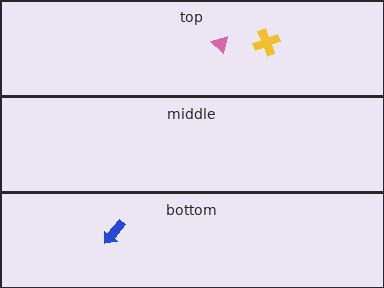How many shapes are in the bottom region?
1.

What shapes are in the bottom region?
The blue arrow.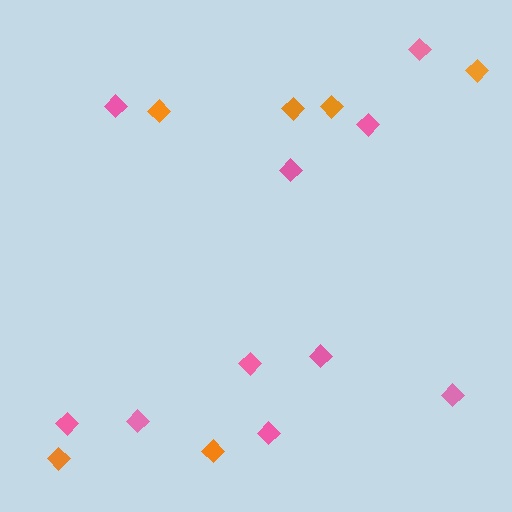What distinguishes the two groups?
There are 2 groups: one group of orange diamonds (6) and one group of pink diamonds (10).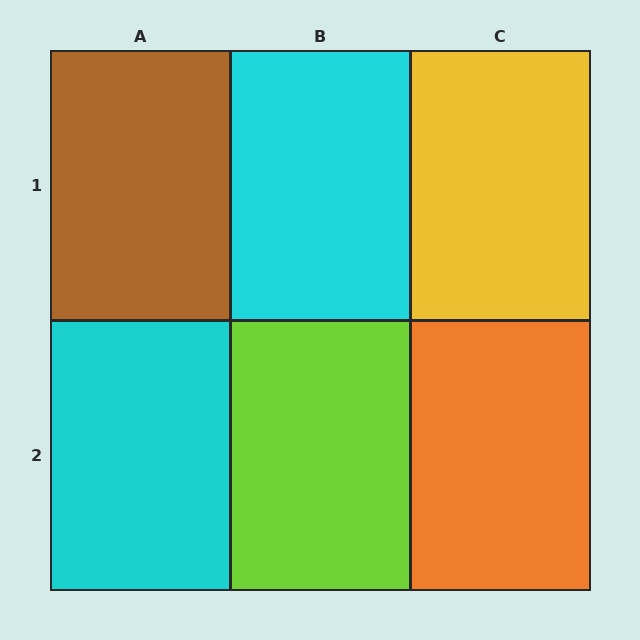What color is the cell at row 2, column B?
Lime.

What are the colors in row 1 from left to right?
Brown, cyan, yellow.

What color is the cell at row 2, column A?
Cyan.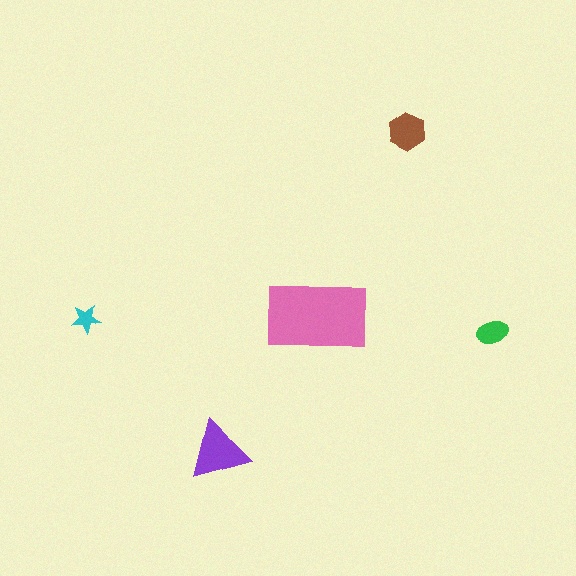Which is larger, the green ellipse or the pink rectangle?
The pink rectangle.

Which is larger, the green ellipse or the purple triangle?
The purple triangle.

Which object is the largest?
The pink rectangle.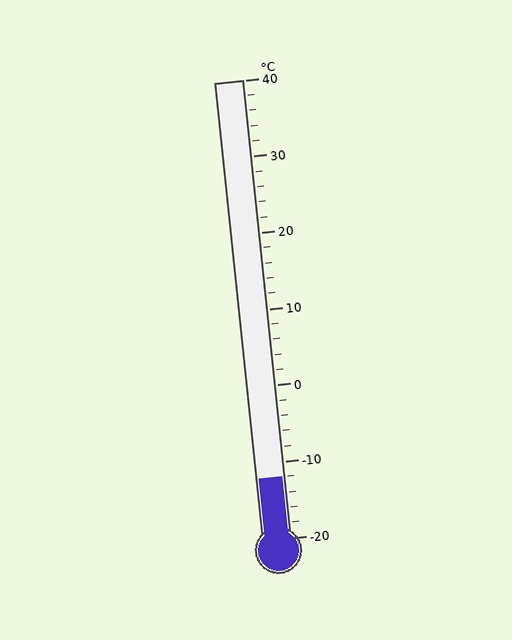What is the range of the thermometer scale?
The thermometer scale ranges from -20°C to 40°C.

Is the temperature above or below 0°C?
The temperature is below 0°C.